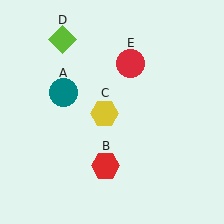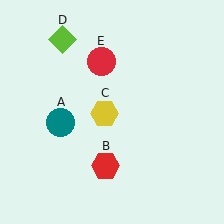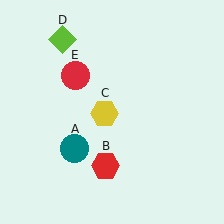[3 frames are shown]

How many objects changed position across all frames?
2 objects changed position: teal circle (object A), red circle (object E).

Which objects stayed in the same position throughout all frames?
Red hexagon (object B) and yellow hexagon (object C) and lime diamond (object D) remained stationary.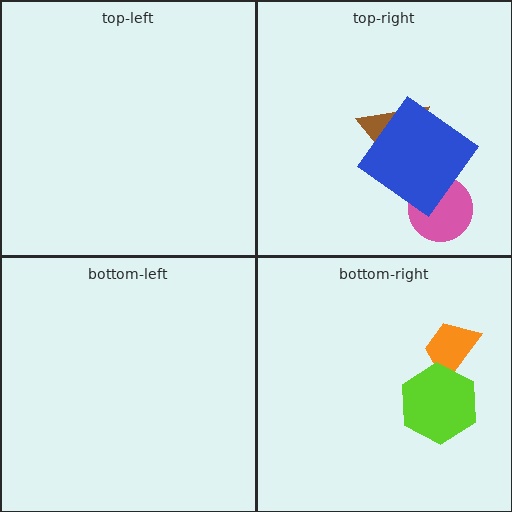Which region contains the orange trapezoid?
The bottom-right region.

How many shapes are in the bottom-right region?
2.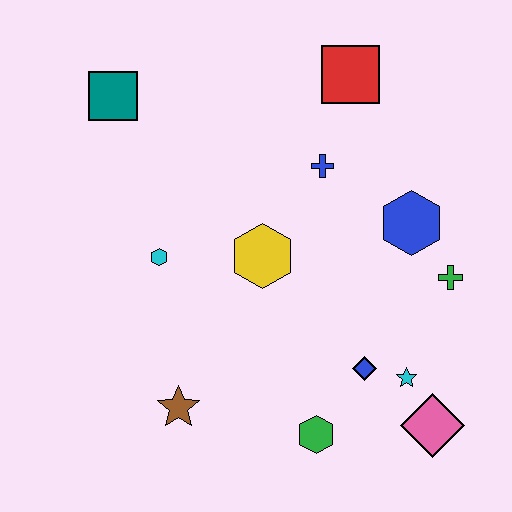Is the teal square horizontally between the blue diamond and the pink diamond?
No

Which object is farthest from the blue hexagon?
The teal square is farthest from the blue hexagon.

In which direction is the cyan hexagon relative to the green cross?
The cyan hexagon is to the left of the green cross.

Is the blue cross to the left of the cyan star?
Yes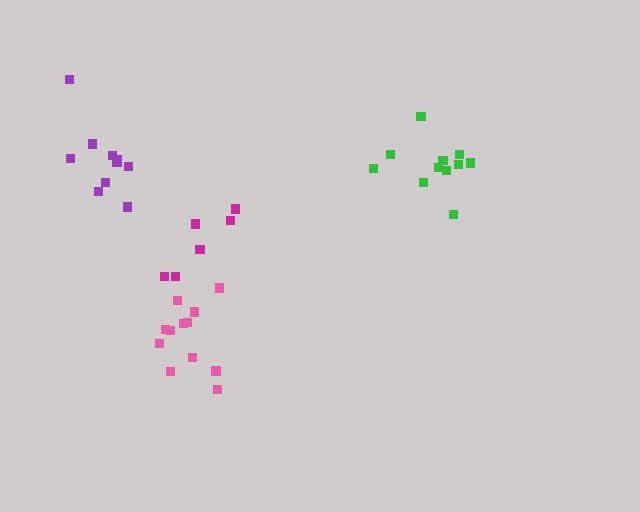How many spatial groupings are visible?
There are 4 spatial groupings.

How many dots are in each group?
Group 1: 6 dots, Group 2: 11 dots, Group 3: 12 dots, Group 4: 10 dots (39 total).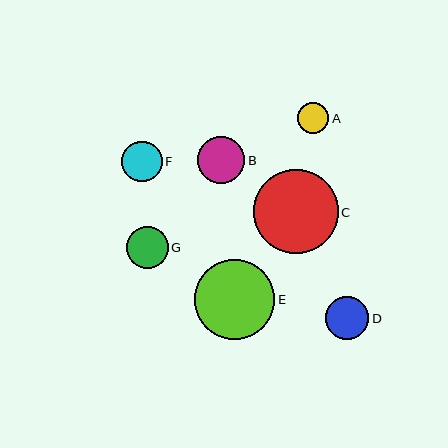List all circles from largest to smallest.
From largest to smallest: C, E, B, D, G, F, A.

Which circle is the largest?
Circle C is the largest with a size of approximately 84 pixels.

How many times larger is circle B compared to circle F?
Circle B is approximately 1.2 times the size of circle F.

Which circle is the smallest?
Circle A is the smallest with a size of approximately 31 pixels.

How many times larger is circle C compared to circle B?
Circle C is approximately 1.8 times the size of circle B.